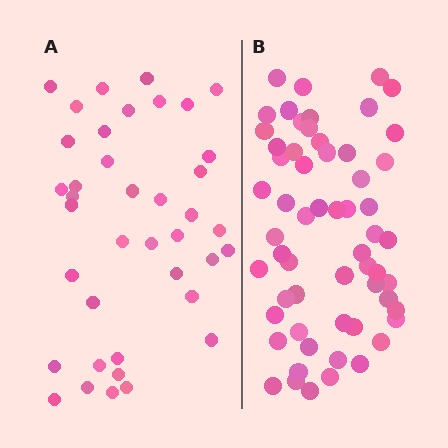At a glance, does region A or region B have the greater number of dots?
Region B (the right region) has more dots.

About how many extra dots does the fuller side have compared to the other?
Region B has approximately 20 more dots than region A.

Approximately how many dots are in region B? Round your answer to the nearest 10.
About 60 dots. (The exact count is 59, which rounds to 60.)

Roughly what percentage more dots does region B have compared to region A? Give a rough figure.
About 50% more.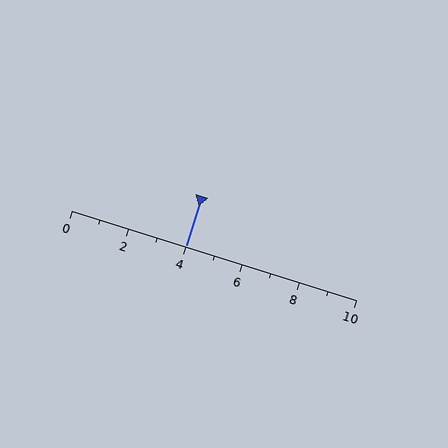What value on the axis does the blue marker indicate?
The marker indicates approximately 4.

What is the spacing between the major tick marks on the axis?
The major ticks are spaced 2 apart.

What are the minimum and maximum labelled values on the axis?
The axis runs from 0 to 10.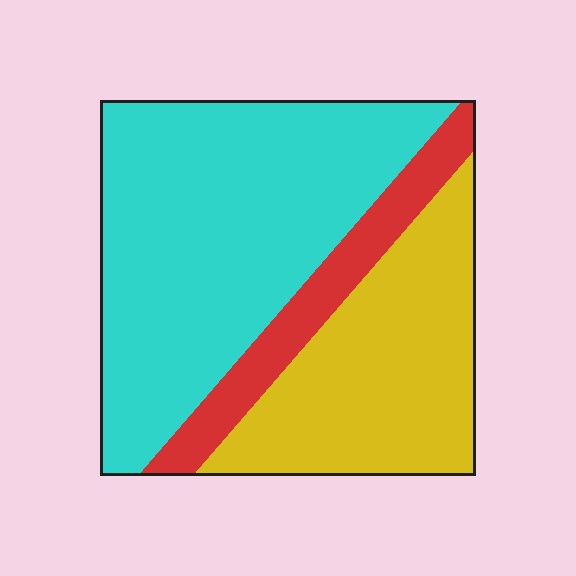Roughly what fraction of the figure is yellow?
Yellow covers about 35% of the figure.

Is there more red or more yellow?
Yellow.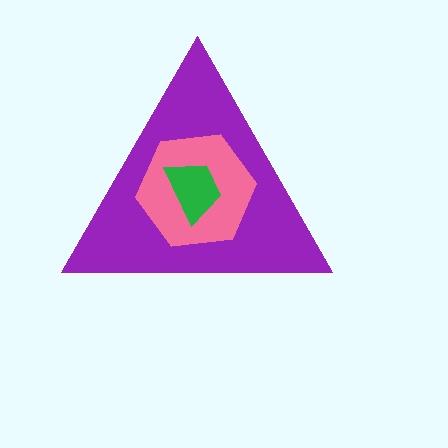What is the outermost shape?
The purple triangle.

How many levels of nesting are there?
3.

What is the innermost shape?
The green trapezoid.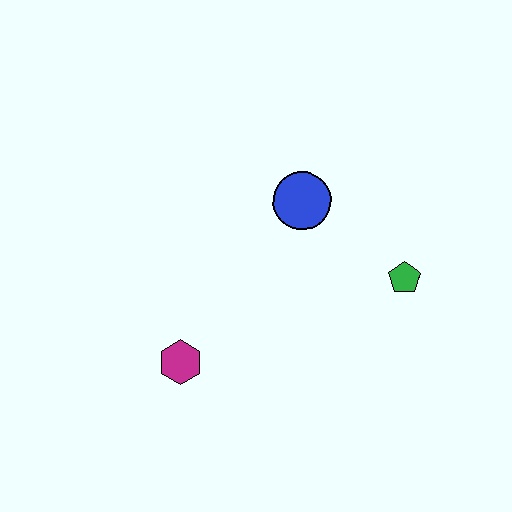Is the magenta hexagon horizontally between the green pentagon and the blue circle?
No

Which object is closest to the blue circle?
The green pentagon is closest to the blue circle.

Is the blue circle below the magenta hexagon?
No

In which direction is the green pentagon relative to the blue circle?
The green pentagon is to the right of the blue circle.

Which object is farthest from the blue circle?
The magenta hexagon is farthest from the blue circle.